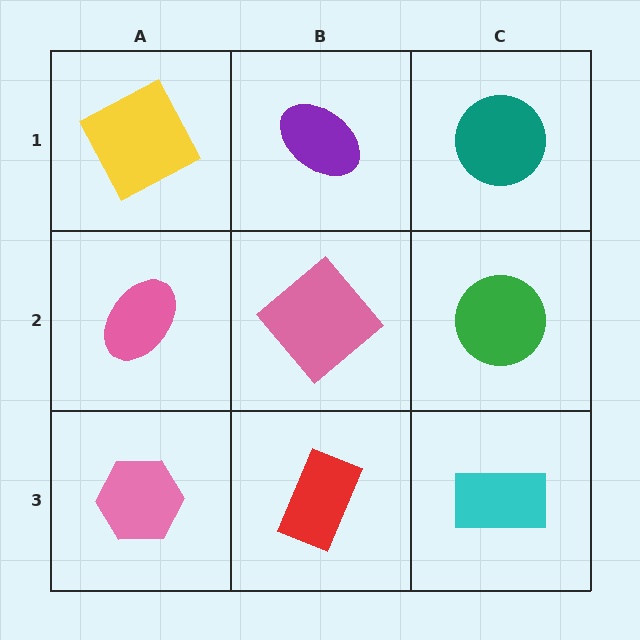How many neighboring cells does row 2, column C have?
3.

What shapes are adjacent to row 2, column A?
A yellow square (row 1, column A), a pink hexagon (row 3, column A), a pink diamond (row 2, column B).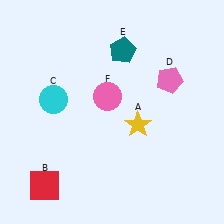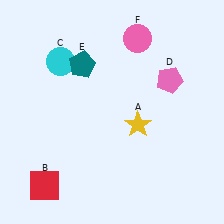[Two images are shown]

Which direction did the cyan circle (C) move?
The cyan circle (C) moved up.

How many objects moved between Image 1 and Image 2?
3 objects moved between the two images.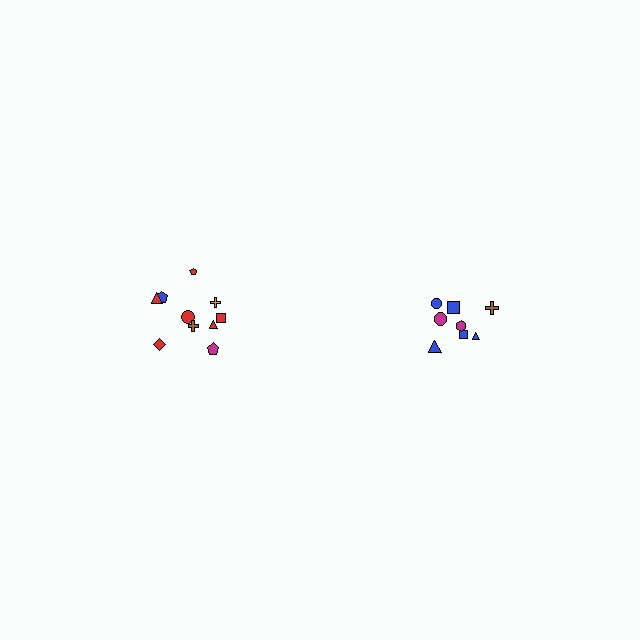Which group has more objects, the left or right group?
The left group.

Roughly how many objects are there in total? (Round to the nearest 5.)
Roughly 20 objects in total.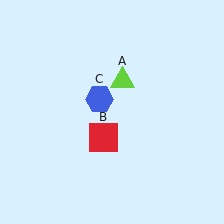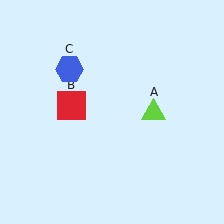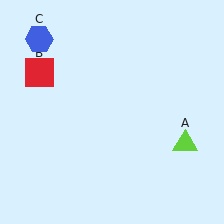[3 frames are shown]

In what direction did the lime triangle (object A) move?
The lime triangle (object A) moved down and to the right.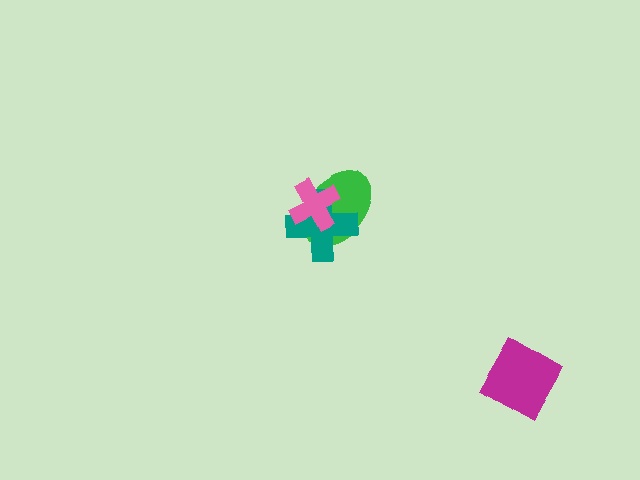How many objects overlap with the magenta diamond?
0 objects overlap with the magenta diamond.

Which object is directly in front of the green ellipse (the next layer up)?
The teal cross is directly in front of the green ellipse.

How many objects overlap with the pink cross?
2 objects overlap with the pink cross.